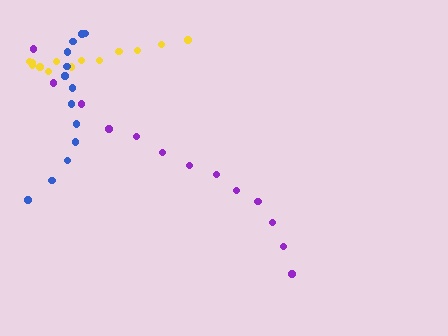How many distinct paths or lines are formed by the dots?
There are 3 distinct paths.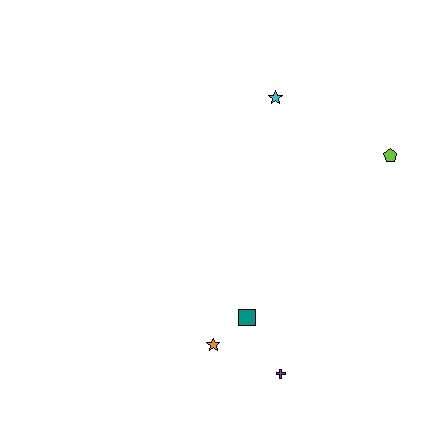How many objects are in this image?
There are 5 objects.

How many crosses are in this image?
There is 1 cross.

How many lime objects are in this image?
There is 1 lime object.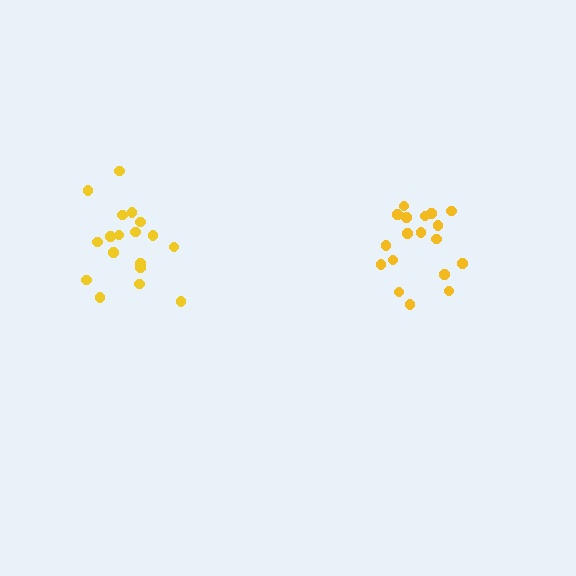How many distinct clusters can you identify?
There are 2 distinct clusters.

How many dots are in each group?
Group 1: 18 dots, Group 2: 18 dots (36 total).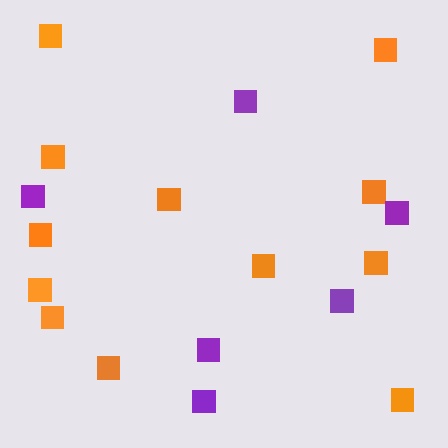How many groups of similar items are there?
There are 2 groups: one group of orange squares (12) and one group of purple squares (6).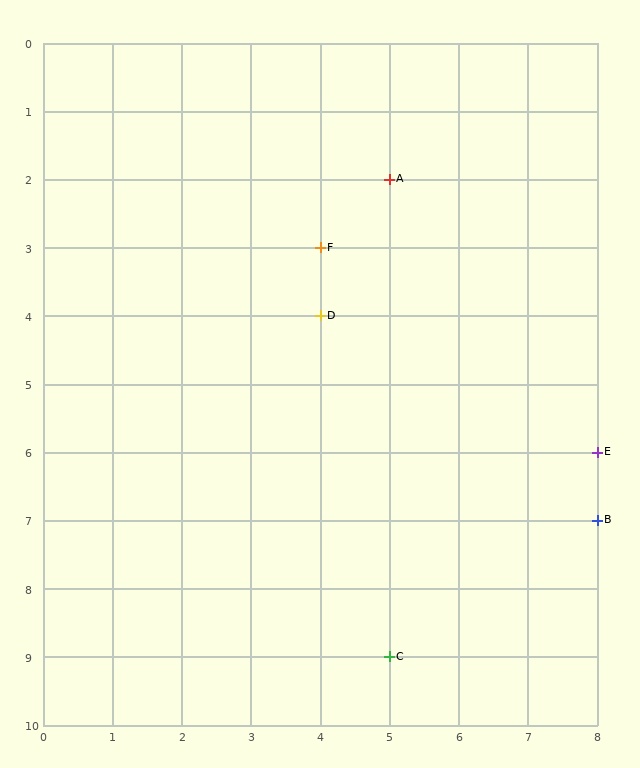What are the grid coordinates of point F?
Point F is at grid coordinates (4, 3).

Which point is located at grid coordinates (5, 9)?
Point C is at (5, 9).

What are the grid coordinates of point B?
Point B is at grid coordinates (8, 7).